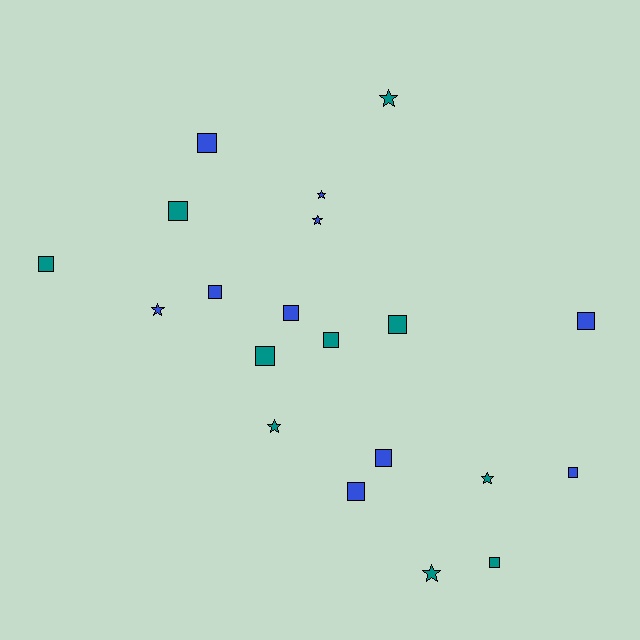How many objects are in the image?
There are 20 objects.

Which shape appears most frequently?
Square, with 13 objects.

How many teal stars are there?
There are 4 teal stars.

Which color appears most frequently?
Teal, with 10 objects.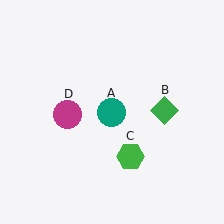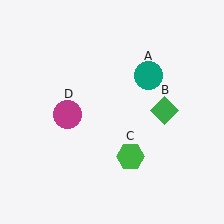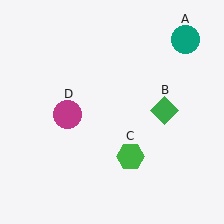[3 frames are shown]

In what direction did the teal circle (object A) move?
The teal circle (object A) moved up and to the right.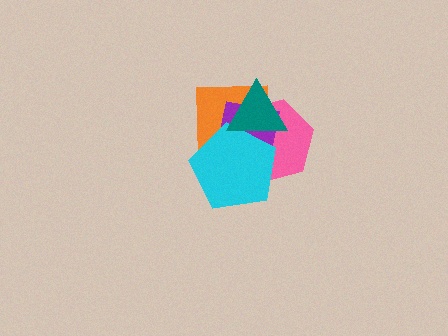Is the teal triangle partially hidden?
No, no other shape covers it.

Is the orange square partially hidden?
Yes, it is partially covered by another shape.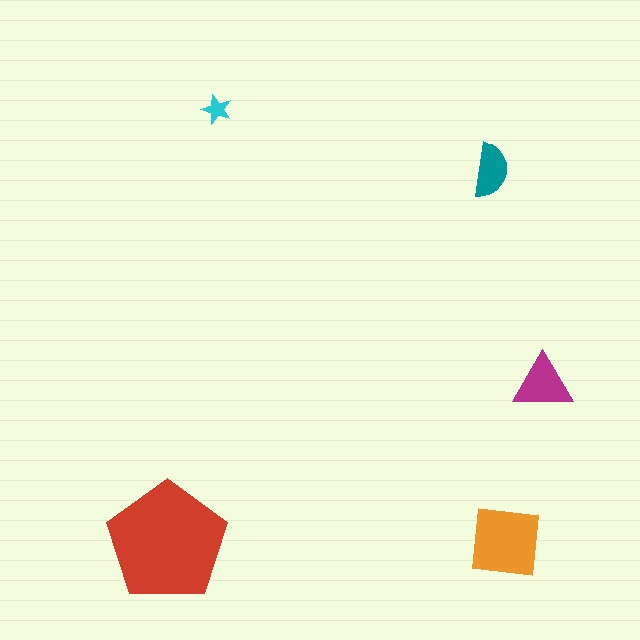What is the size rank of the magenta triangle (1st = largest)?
3rd.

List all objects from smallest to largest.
The cyan star, the teal semicircle, the magenta triangle, the orange square, the red pentagon.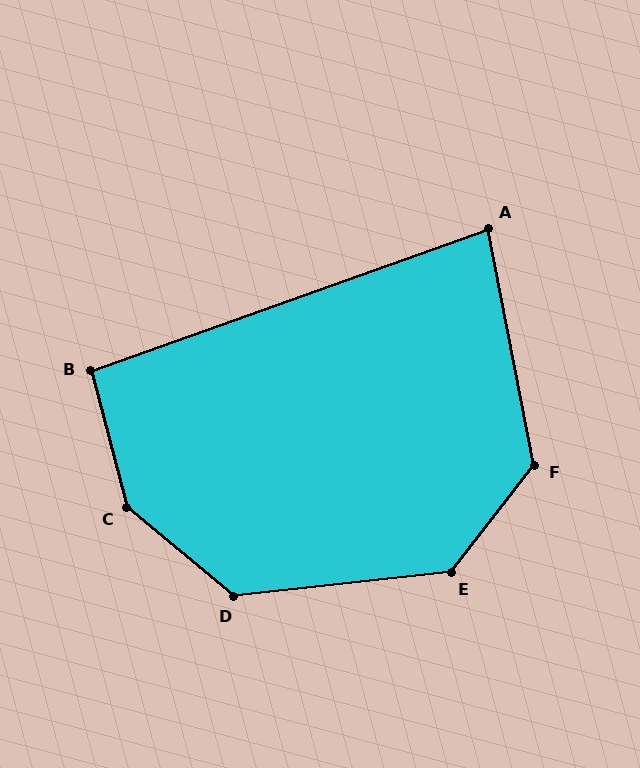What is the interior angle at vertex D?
Approximately 134 degrees (obtuse).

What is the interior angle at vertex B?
Approximately 95 degrees (obtuse).